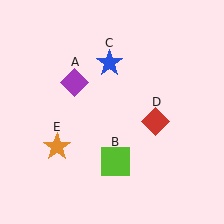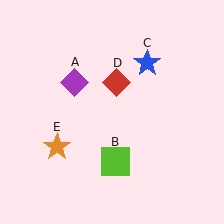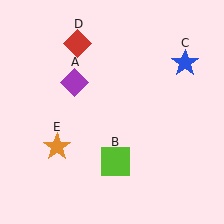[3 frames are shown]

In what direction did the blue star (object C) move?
The blue star (object C) moved right.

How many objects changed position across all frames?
2 objects changed position: blue star (object C), red diamond (object D).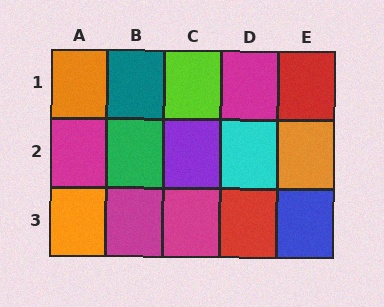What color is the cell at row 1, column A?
Orange.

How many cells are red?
2 cells are red.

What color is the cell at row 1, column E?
Red.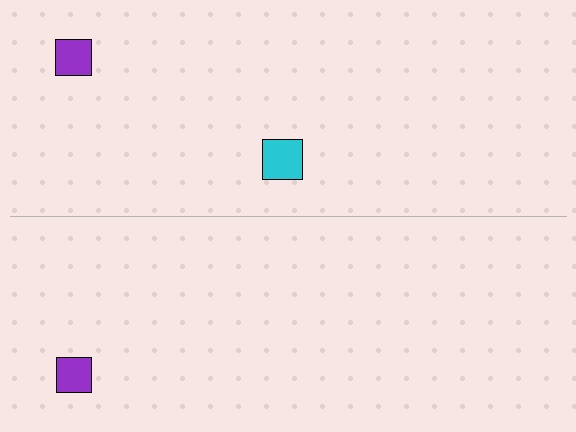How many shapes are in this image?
There are 3 shapes in this image.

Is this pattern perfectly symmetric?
No, the pattern is not perfectly symmetric. A cyan square is missing from the bottom side.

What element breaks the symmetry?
A cyan square is missing from the bottom side.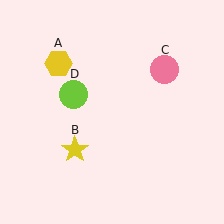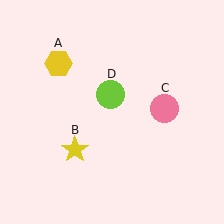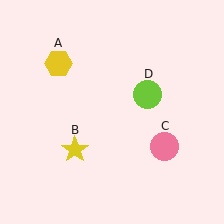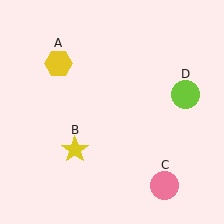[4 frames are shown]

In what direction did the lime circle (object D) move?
The lime circle (object D) moved right.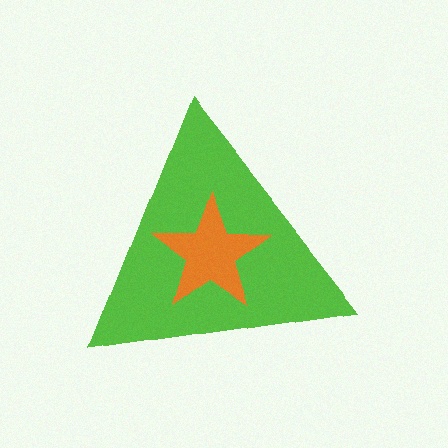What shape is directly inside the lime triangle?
The orange star.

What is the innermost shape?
The orange star.